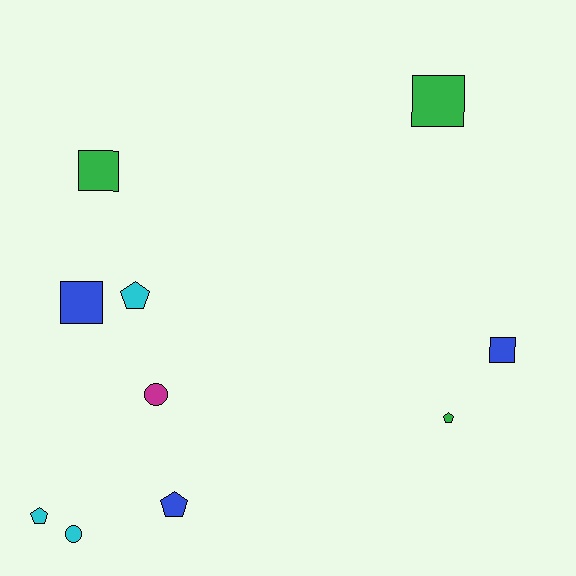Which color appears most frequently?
Green, with 3 objects.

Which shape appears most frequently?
Pentagon, with 4 objects.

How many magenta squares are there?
There are no magenta squares.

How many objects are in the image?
There are 10 objects.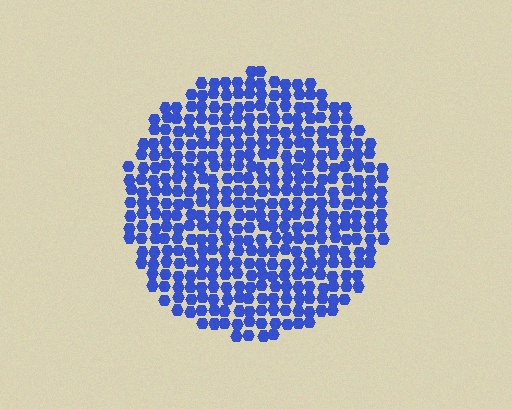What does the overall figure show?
The overall figure shows a circle.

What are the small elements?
The small elements are hexagons.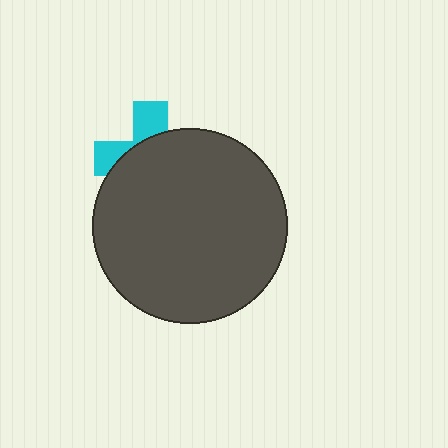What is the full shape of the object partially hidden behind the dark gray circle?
The partially hidden object is a cyan cross.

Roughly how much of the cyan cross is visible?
A small part of it is visible (roughly 32%).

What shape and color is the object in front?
The object in front is a dark gray circle.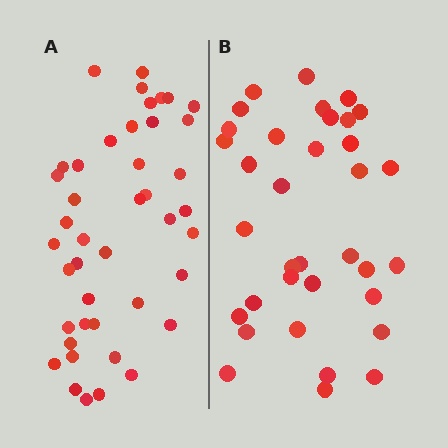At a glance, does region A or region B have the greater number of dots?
Region A (the left region) has more dots.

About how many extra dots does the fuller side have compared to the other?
Region A has roughly 8 or so more dots than region B.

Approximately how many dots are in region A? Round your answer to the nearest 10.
About 40 dots. (The exact count is 43, which rounds to 40.)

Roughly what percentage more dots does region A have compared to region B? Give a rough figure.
About 25% more.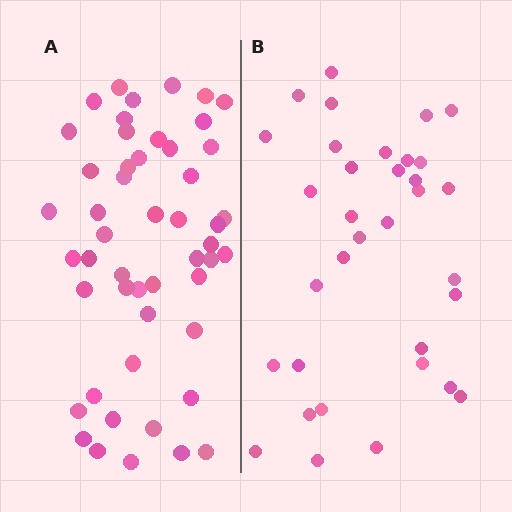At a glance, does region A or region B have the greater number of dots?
Region A (the left region) has more dots.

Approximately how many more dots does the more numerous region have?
Region A has approximately 15 more dots than region B.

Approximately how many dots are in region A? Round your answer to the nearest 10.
About 50 dots.